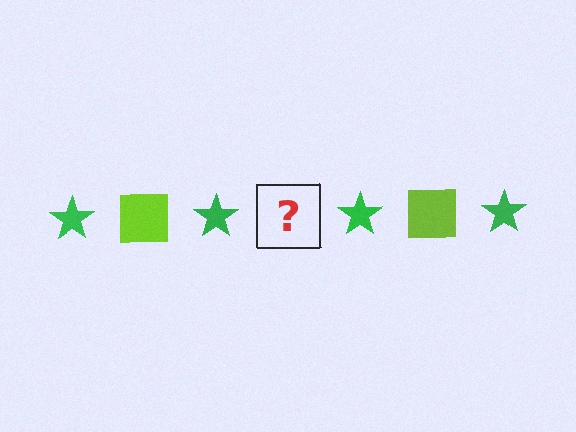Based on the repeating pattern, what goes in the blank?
The blank should be a lime square.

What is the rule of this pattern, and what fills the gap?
The rule is that the pattern alternates between green star and lime square. The gap should be filled with a lime square.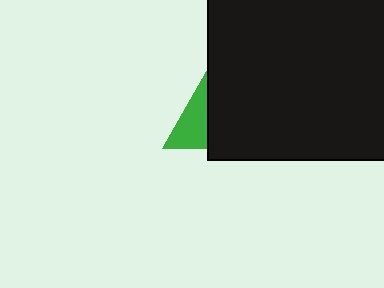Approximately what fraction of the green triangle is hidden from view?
Roughly 62% of the green triangle is hidden behind the black square.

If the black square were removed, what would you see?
You would see the complete green triangle.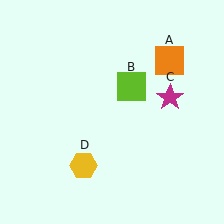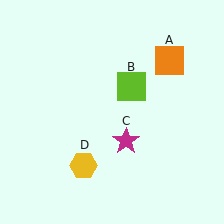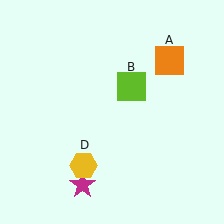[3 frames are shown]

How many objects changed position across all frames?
1 object changed position: magenta star (object C).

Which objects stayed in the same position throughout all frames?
Orange square (object A) and lime square (object B) and yellow hexagon (object D) remained stationary.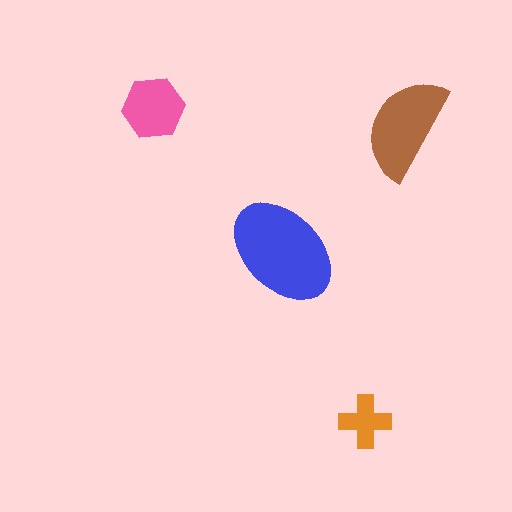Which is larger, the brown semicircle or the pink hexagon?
The brown semicircle.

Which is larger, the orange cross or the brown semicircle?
The brown semicircle.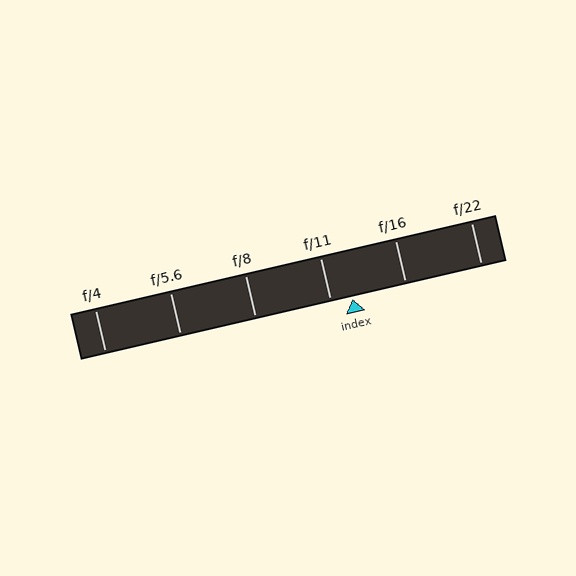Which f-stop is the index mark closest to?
The index mark is closest to f/11.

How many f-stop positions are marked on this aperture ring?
There are 6 f-stop positions marked.